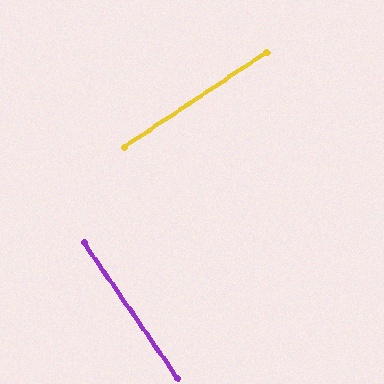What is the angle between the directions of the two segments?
Approximately 89 degrees.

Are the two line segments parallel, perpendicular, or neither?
Perpendicular — they meet at approximately 89°.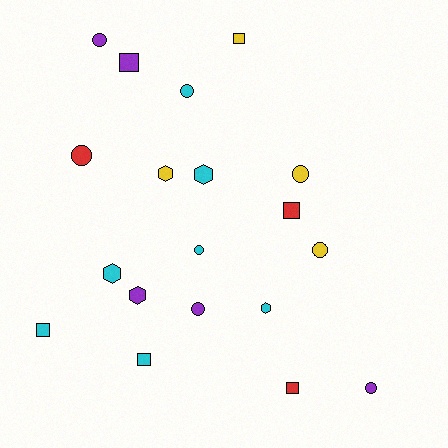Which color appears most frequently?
Cyan, with 7 objects.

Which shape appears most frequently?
Circle, with 8 objects.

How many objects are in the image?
There are 19 objects.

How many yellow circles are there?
There are 2 yellow circles.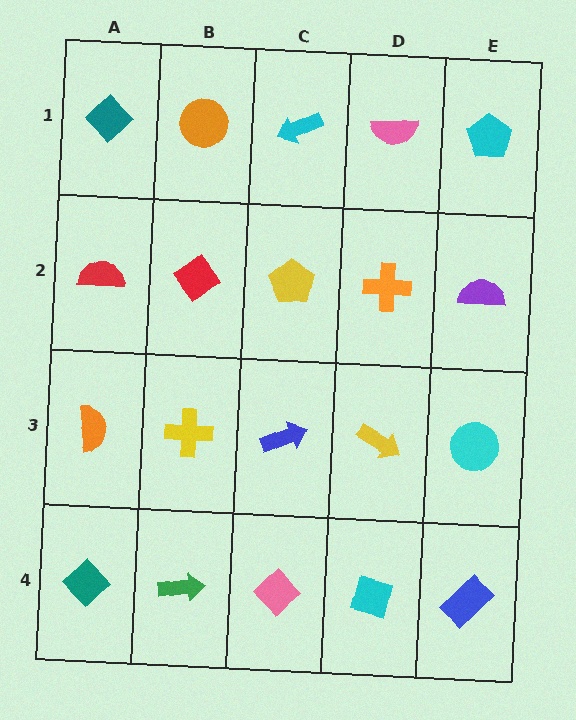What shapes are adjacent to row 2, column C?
A cyan arrow (row 1, column C), a blue arrow (row 3, column C), a red diamond (row 2, column B), an orange cross (row 2, column D).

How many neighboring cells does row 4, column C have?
3.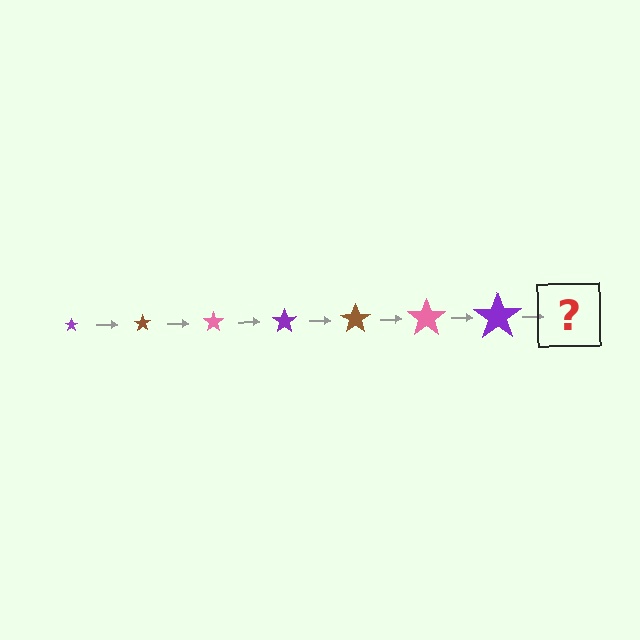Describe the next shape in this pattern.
It should be a brown star, larger than the previous one.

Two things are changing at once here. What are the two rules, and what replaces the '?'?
The two rules are that the star grows larger each step and the color cycles through purple, brown, and pink. The '?' should be a brown star, larger than the previous one.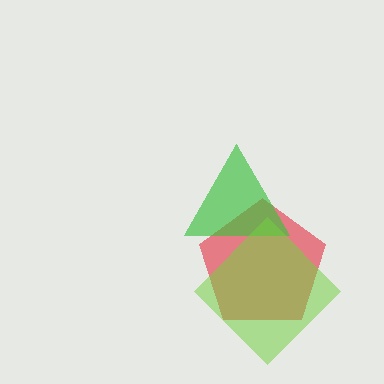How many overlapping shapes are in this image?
There are 3 overlapping shapes in the image.